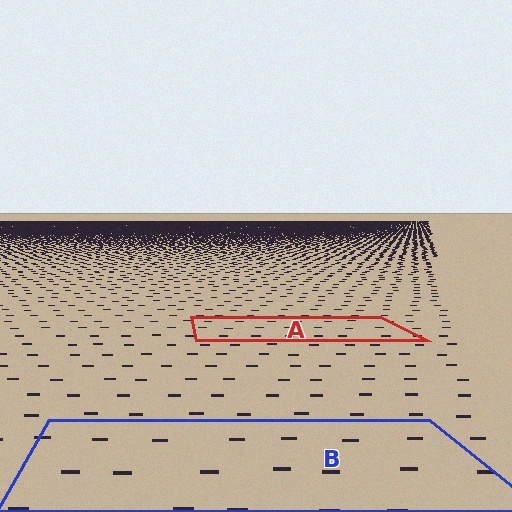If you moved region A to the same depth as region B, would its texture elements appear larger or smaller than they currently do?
They would appear larger. At a closer depth, the same texture elements are projected at a bigger on-screen size.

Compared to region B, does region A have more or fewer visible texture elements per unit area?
Region A has more texture elements per unit area — they are packed more densely because it is farther away.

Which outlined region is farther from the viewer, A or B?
Region A is farther from the viewer — the texture elements inside it appear smaller and more densely packed.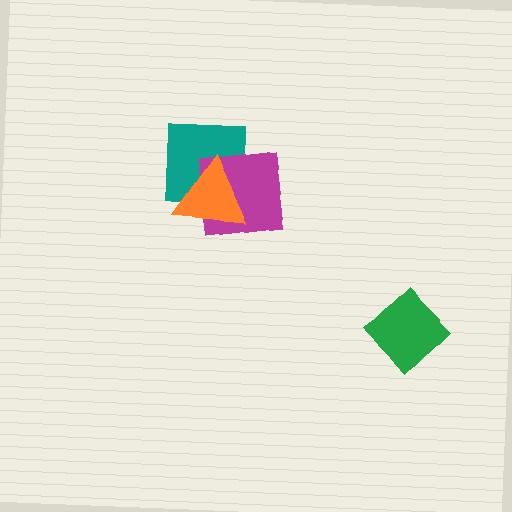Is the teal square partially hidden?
Yes, it is partially covered by another shape.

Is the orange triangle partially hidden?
No, no other shape covers it.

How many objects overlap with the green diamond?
0 objects overlap with the green diamond.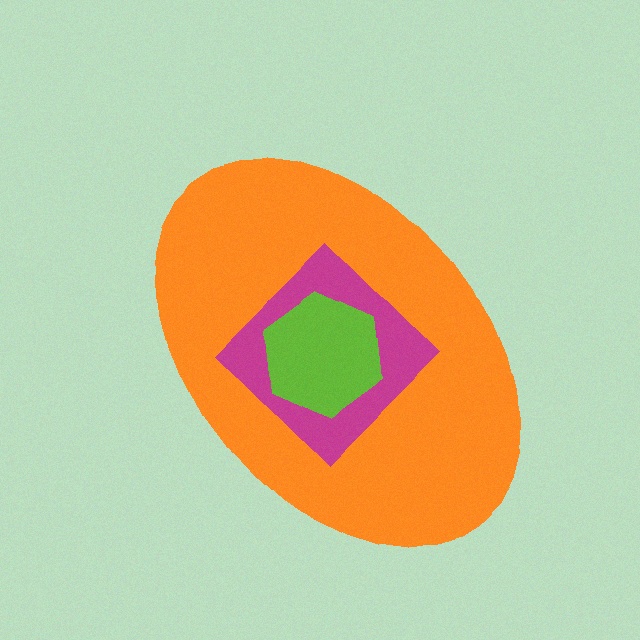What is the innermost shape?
The lime hexagon.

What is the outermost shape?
The orange ellipse.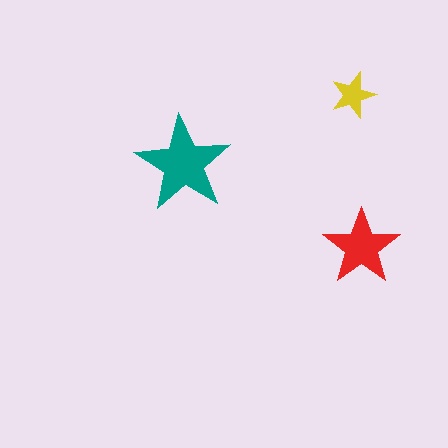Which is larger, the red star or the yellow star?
The red one.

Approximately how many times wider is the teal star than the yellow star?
About 2 times wider.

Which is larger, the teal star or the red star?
The teal one.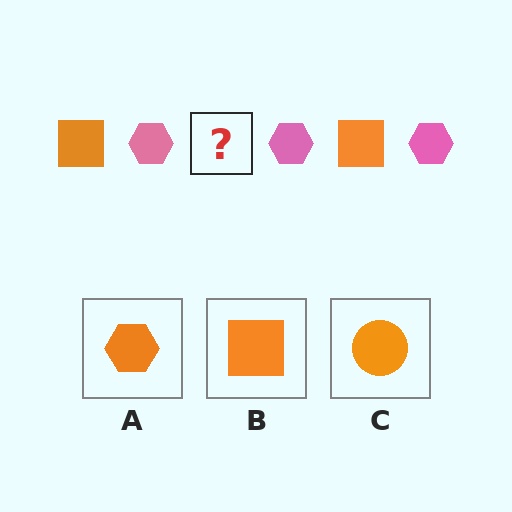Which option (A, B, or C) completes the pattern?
B.